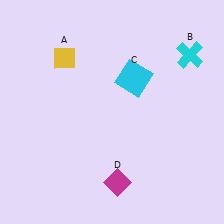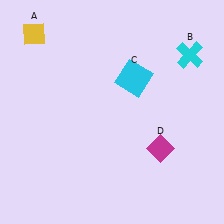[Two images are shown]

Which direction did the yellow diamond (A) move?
The yellow diamond (A) moved left.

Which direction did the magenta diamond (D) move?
The magenta diamond (D) moved right.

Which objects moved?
The objects that moved are: the yellow diamond (A), the magenta diamond (D).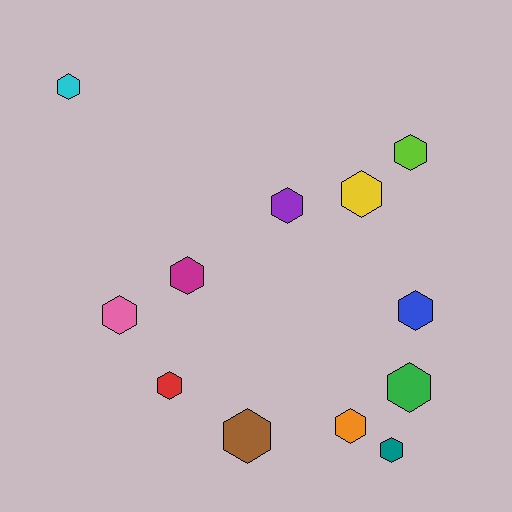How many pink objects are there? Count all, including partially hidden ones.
There is 1 pink object.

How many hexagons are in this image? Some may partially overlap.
There are 12 hexagons.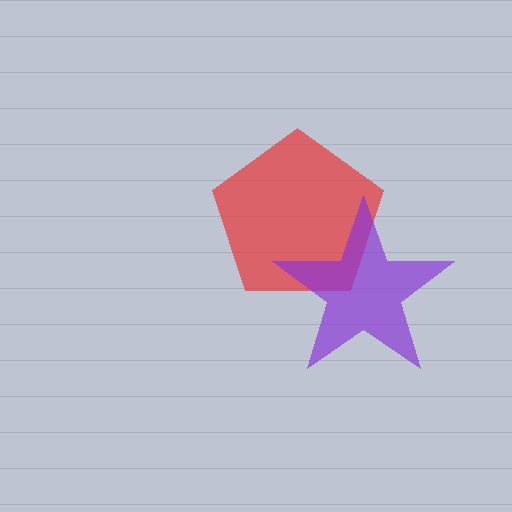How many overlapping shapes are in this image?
There are 2 overlapping shapes in the image.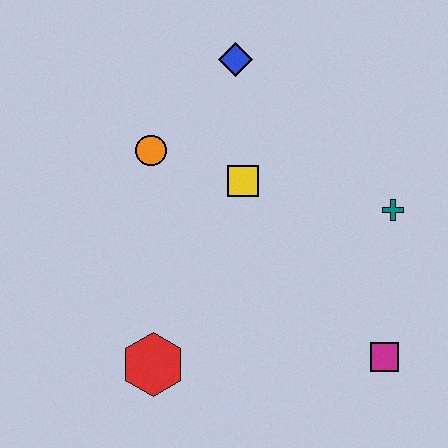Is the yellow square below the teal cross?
No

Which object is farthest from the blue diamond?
The magenta square is farthest from the blue diamond.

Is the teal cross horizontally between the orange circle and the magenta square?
No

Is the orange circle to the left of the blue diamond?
Yes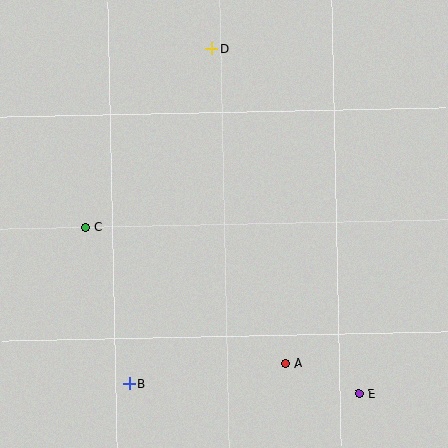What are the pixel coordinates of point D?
Point D is at (212, 49).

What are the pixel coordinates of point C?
Point C is at (86, 227).